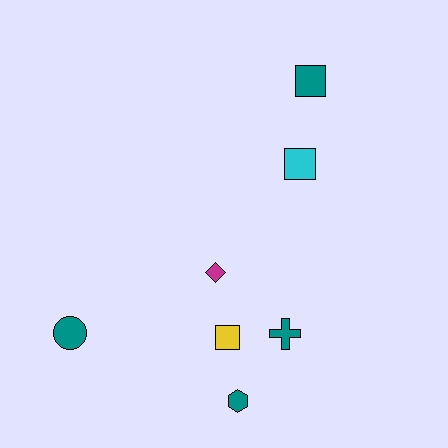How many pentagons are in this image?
There are no pentagons.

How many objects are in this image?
There are 7 objects.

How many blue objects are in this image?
There are no blue objects.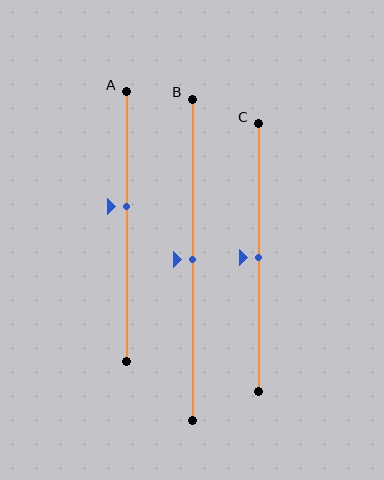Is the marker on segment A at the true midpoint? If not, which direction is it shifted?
No, the marker on segment A is shifted upward by about 7% of the segment length.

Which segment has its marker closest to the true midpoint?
Segment B has its marker closest to the true midpoint.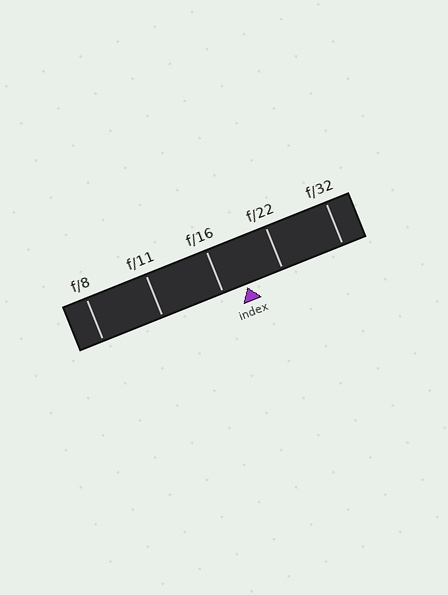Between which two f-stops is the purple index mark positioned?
The index mark is between f/16 and f/22.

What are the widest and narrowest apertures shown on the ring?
The widest aperture shown is f/8 and the narrowest is f/32.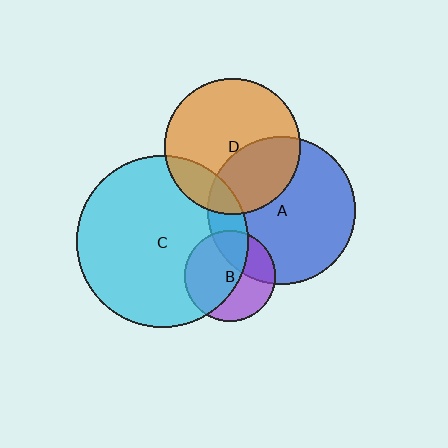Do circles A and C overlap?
Yes.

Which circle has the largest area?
Circle C (cyan).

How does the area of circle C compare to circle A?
Approximately 1.4 times.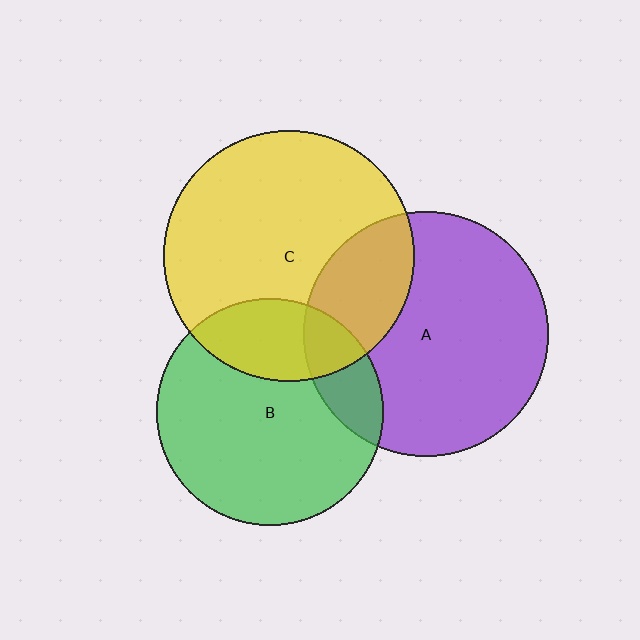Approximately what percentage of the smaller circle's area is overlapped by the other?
Approximately 25%.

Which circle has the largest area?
Circle C (yellow).